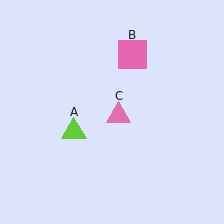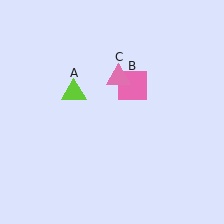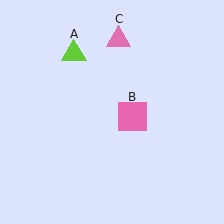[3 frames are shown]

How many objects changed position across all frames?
3 objects changed position: lime triangle (object A), pink square (object B), pink triangle (object C).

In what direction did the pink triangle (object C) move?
The pink triangle (object C) moved up.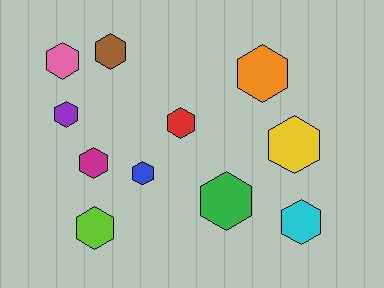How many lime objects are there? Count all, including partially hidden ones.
There is 1 lime object.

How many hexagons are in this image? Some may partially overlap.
There are 11 hexagons.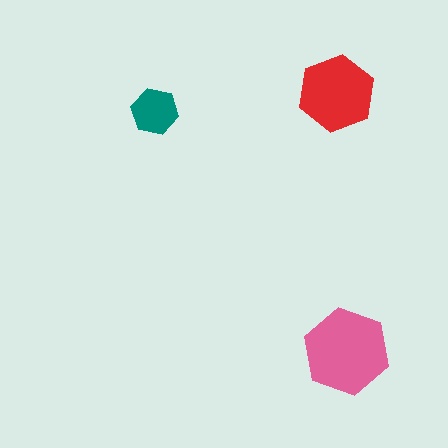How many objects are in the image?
There are 3 objects in the image.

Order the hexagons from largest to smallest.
the pink one, the red one, the teal one.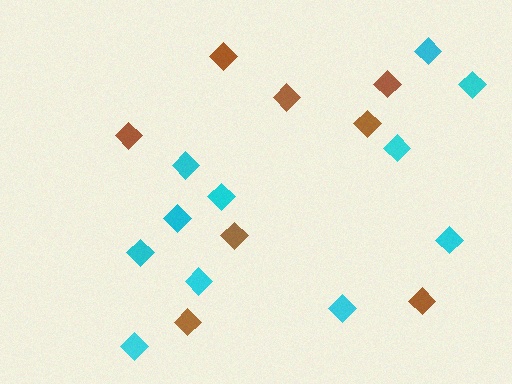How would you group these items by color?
There are 2 groups: one group of cyan diamonds (11) and one group of brown diamonds (8).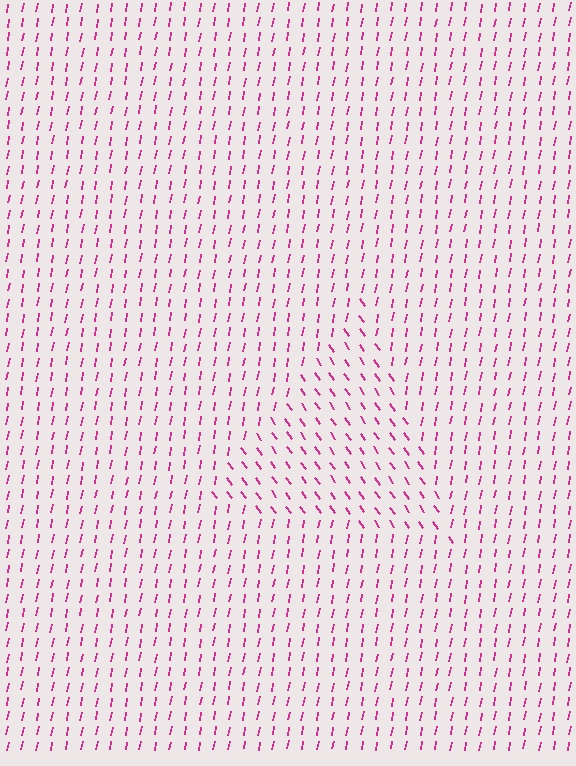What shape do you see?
I see a triangle.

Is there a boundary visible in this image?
Yes, there is a texture boundary formed by a change in line orientation.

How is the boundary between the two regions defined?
The boundary is defined purely by a change in line orientation (approximately 45 degrees difference). All lines are the same color and thickness.